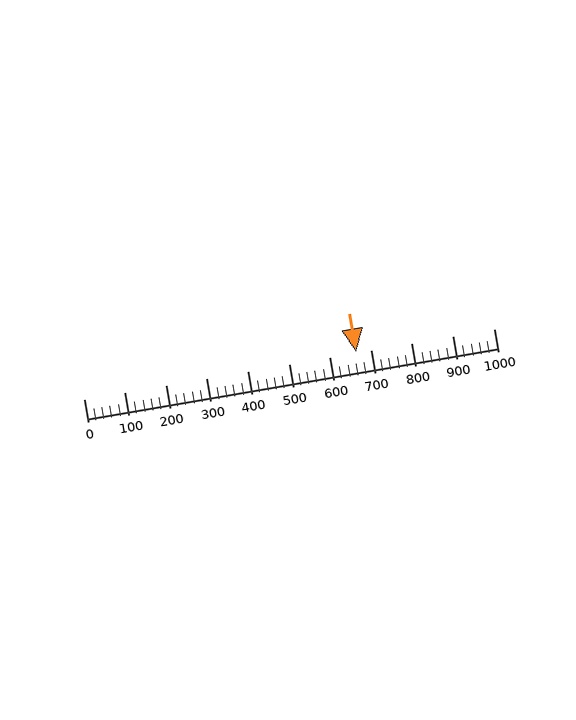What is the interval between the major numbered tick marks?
The major tick marks are spaced 100 units apart.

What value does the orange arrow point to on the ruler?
The orange arrow points to approximately 664.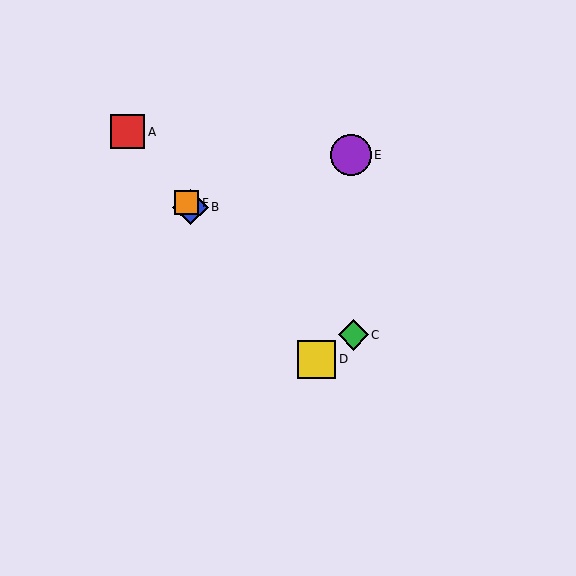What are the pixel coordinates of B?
Object B is at (190, 207).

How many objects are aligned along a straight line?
4 objects (A, B, D, F) are aligned along a straight line.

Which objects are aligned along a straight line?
Objects A, B, D, F are aligned along a straight line.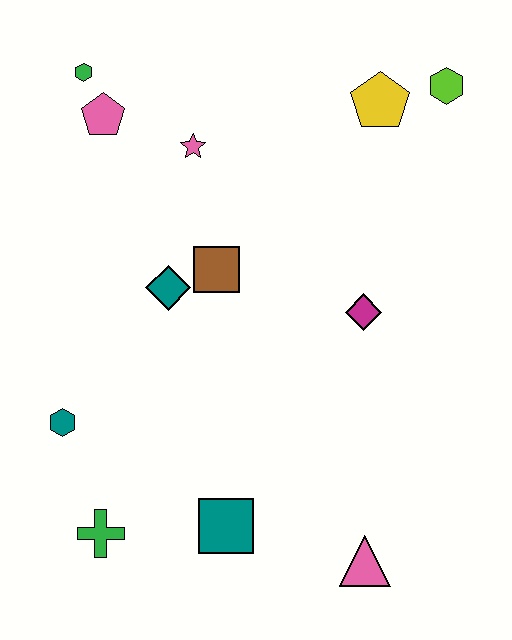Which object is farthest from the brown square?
The pink triangle is farthest from the brown square.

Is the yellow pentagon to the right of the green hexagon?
Yes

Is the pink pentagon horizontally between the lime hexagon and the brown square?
No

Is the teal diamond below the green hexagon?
Yes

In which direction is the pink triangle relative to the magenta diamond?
The pink triangle is below the magenta diamond.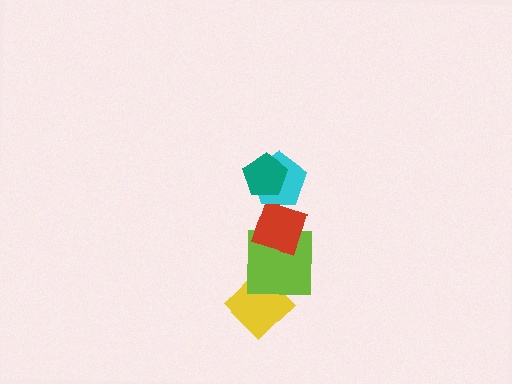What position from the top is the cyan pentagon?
The cyan pentagon is 2nd from the top.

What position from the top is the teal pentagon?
The teal pentagon is 1st from the top.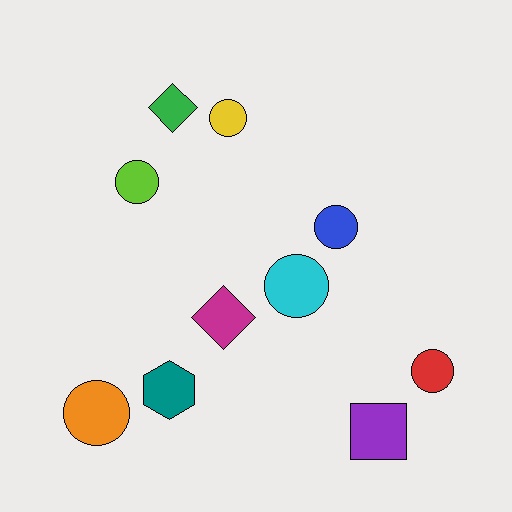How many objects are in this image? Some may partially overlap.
There are 10 objects.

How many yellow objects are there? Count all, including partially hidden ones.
There is 1 yellow object.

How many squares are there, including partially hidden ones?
There is 1 square.